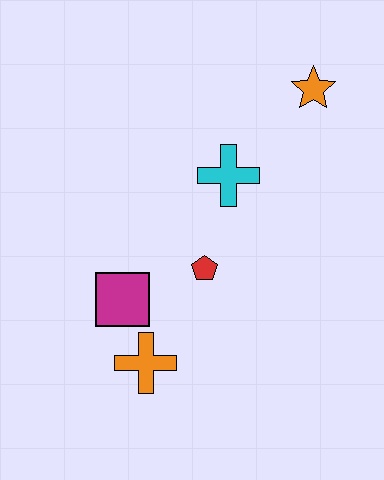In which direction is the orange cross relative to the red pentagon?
The orange cross is below the red pentagon.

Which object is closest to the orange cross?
The magenta square is closest to the orange cross.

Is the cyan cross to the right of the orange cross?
Yes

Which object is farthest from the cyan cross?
The orange cross is farthest from the cyan cross.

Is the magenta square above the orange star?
No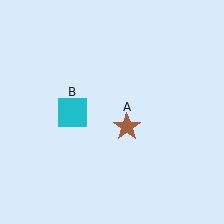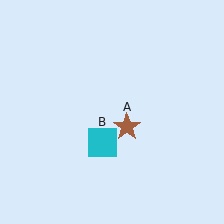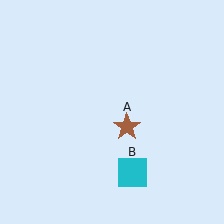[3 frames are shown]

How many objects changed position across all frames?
1 object changed position: cyan square (object B).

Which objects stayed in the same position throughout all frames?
Brown star (object A) remained stationary.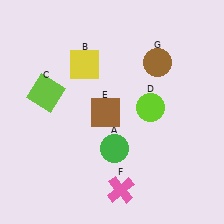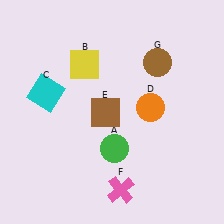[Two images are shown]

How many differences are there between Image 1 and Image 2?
There are 2 differences between the two images.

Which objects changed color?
C changed from lime to cyan. D changed from lime to orange.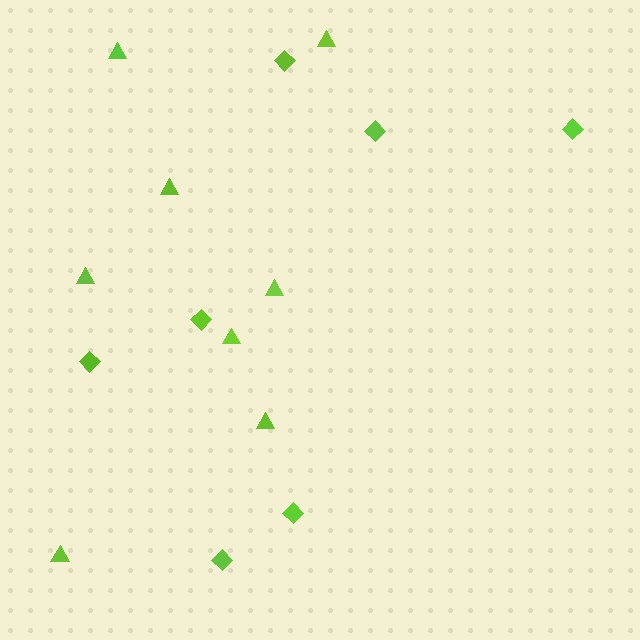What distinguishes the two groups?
There are 2 groups: one group of diamonds (7) and one group of triangles (8).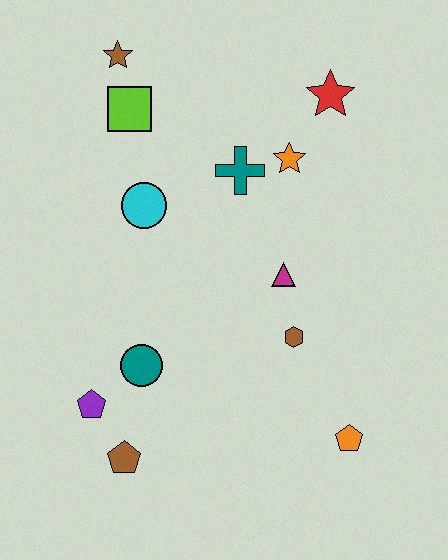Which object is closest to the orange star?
The teal cross is closest to the orange star.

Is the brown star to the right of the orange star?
No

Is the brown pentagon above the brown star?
No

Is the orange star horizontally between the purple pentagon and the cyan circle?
No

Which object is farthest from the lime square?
The orange pentagon is farthest from the lime square.